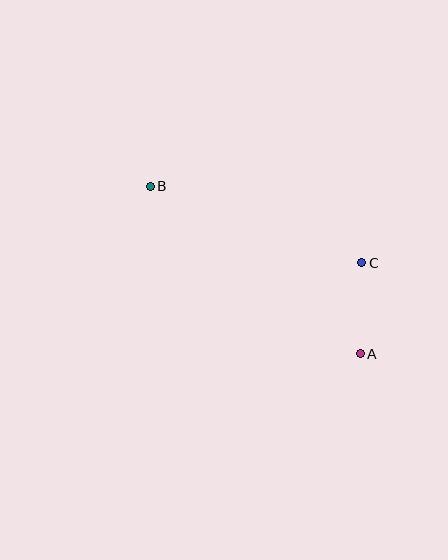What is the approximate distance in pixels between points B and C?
The distance between B and C is approximately 224 pixels.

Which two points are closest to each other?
Points A and C are closest to each other.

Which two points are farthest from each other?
Points A and B are farthest from each other.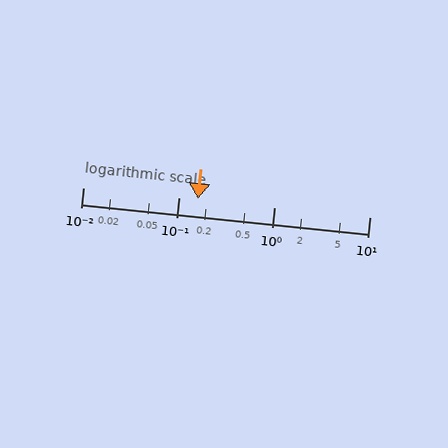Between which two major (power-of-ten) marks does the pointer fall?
The pointer is between 0.1 and 1.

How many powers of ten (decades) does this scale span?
The scale spans 3 decades, from 0.01 to 10.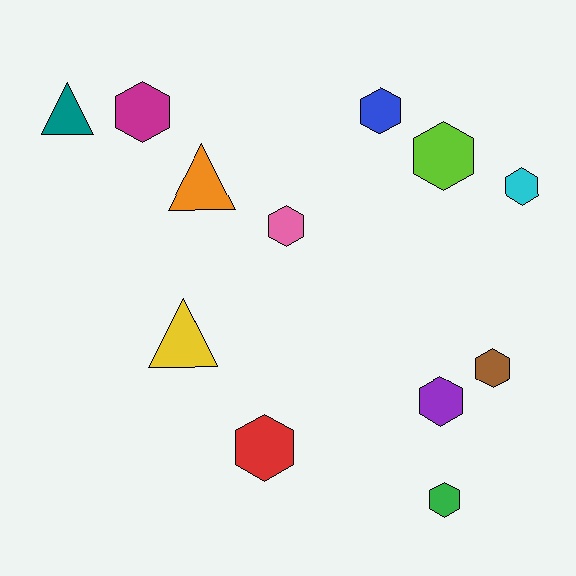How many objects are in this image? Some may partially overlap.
There are 12 objects.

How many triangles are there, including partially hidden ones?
There are 3 triangles.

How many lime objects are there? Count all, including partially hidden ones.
There is 1 lime object.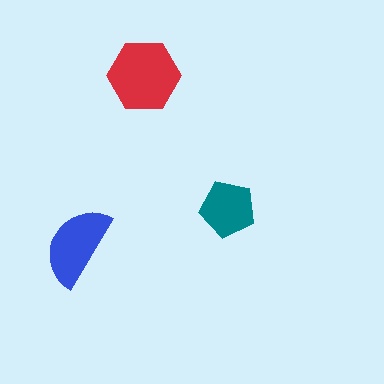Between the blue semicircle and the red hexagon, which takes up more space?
The red hexagon.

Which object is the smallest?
The teal pentagon.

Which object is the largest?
The red hexagon.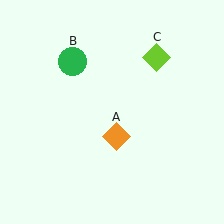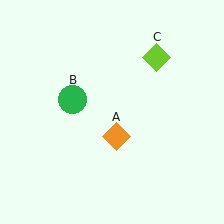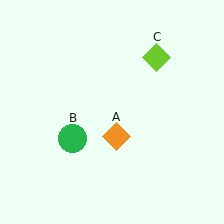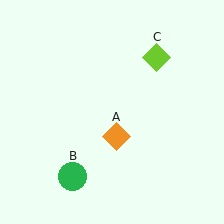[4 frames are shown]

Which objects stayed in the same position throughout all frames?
Orange diamond (object A) and lime diamond (object C) remained stationary.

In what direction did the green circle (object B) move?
The green circle (object B) moved down.